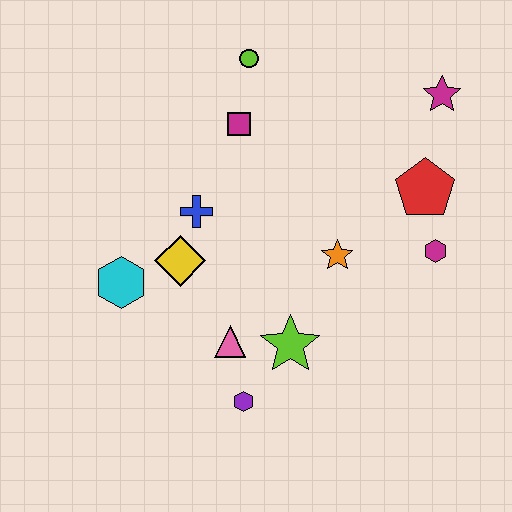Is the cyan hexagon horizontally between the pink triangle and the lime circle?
No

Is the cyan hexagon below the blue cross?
Yes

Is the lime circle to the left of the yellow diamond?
No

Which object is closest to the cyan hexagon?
The yellow diamond is closest to the cyan hexagon.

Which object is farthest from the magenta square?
The purple hexagon is farthest from the magenta square.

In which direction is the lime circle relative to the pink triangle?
The lime circle is above the pink triangle.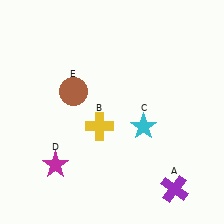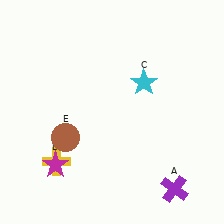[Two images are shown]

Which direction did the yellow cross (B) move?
The yellow cross (B) moved left.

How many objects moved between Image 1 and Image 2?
3 objects moved between the two images.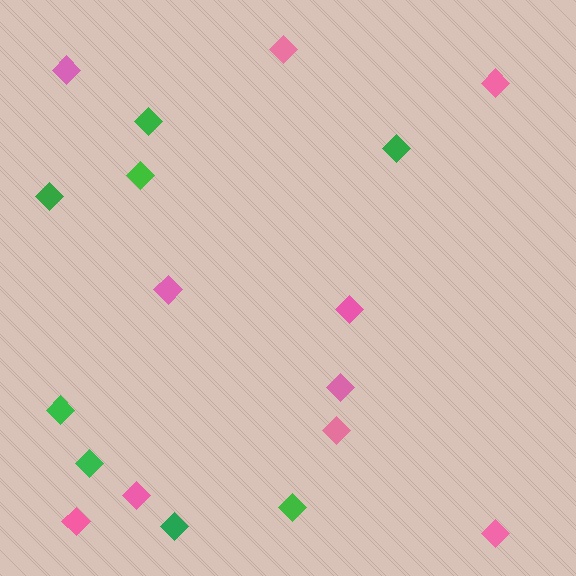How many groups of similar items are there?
There are 2 groups: one group of green diamonds (8) and one group of pink diamonds (10).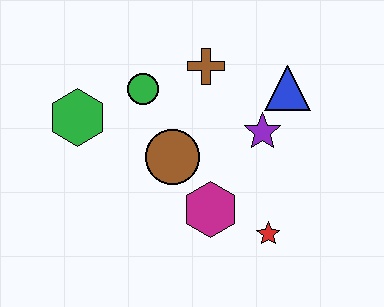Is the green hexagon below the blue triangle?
Yes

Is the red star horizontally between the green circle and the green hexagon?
No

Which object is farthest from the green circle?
The red star is farthest from the green circle.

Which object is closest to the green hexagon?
The green circle is closest to the green hexagon.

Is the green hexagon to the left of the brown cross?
Yes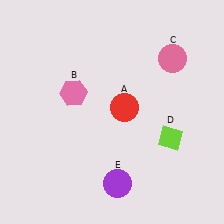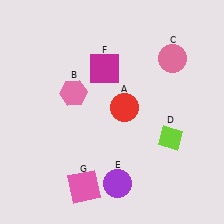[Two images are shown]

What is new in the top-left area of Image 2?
A magenta square (F) was added in the top-left area of Image 2.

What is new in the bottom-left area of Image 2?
A pink square (G) was added in the bottom-left area of Image 2.